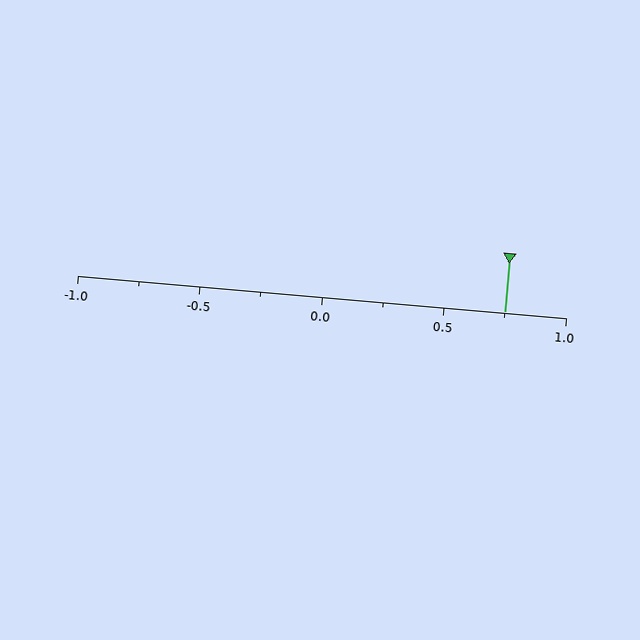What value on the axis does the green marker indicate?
The marker indicates approximately 0.75.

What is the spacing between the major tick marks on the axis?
The major ticks are spaced 0.5 apart.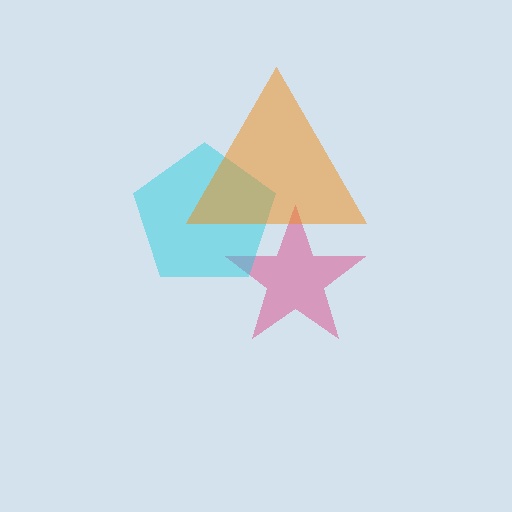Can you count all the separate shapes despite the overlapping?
Yes, there are 3 separate shapes.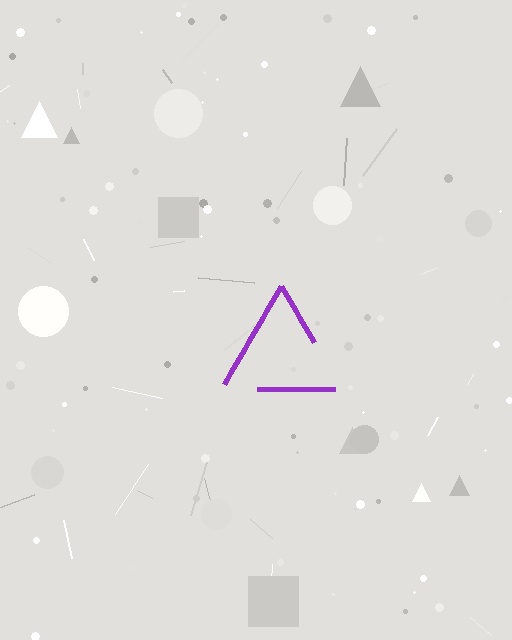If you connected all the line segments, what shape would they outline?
They would outline a triangle.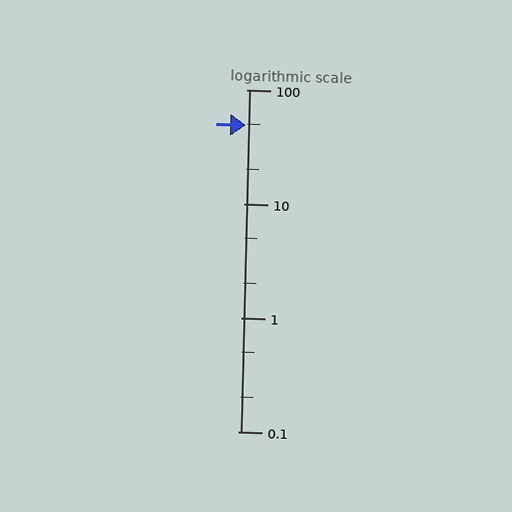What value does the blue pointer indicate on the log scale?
The pointer indicates approximately 49.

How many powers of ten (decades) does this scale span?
The scale spans 3 decades, from 0.1 to 100.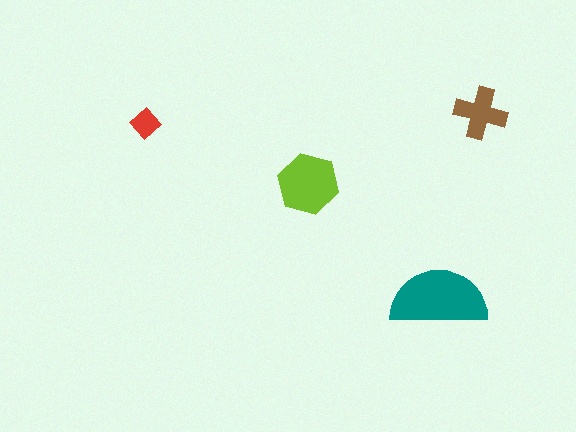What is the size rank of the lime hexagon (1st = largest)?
2nd.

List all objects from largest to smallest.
The teal semicircle, the lime hexagon, the brown cross, the red diamond.